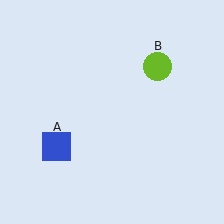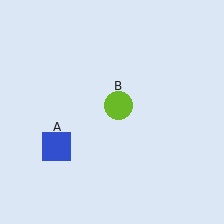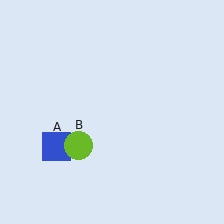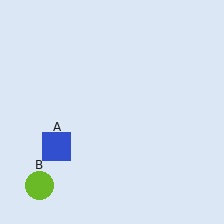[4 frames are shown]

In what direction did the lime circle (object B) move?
The lime circle (object B) moved down and to the left.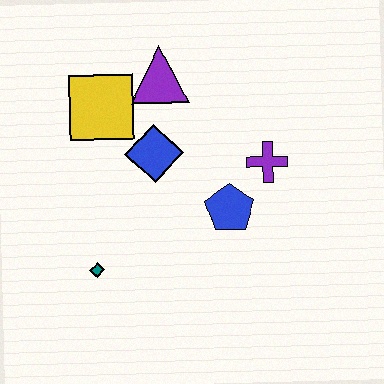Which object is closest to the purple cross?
The blue pentagon is closest to the purple cross.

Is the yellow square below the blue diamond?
No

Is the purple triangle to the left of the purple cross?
Yes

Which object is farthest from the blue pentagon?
The yellow square is farthest from the blue pentagon.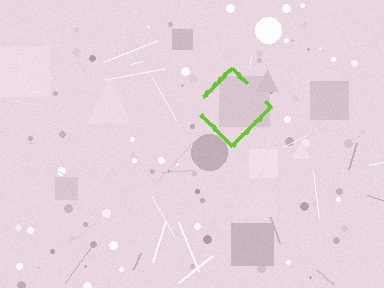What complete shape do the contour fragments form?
The contour fragments form a diamond.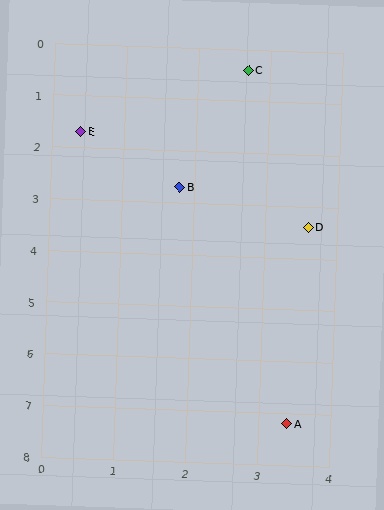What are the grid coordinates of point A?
Point A is at approximately (3.4, 7.2).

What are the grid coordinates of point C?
Point C is at approximately (2.7, 0.4).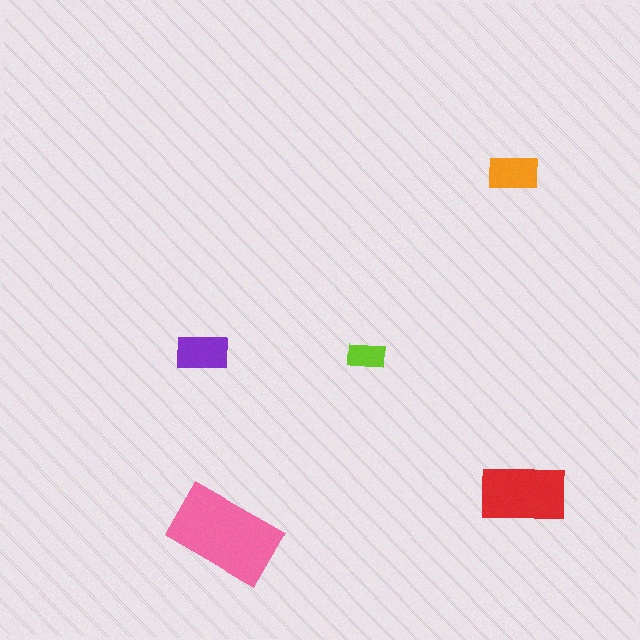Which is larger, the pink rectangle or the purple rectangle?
The pink one.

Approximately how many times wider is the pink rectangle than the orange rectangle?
About 2 times wider.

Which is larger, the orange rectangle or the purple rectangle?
The purple one.